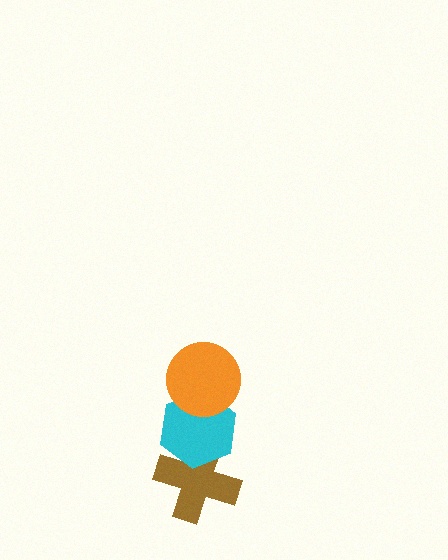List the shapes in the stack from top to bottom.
From top to bottom: the orange circle, the cyan hexagon, the brown cross.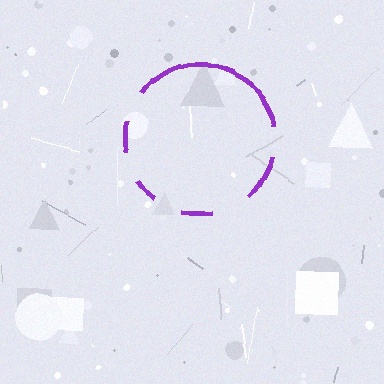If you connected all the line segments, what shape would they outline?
They would outline a circle.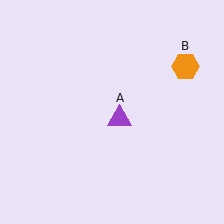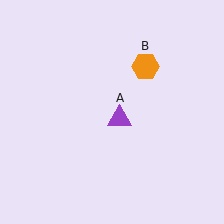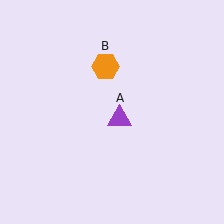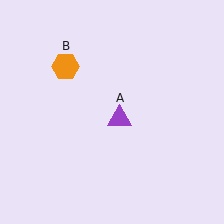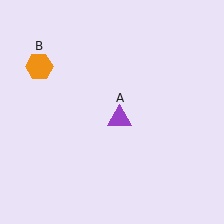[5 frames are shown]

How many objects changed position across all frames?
1 object changed position: orange hexagon (object B).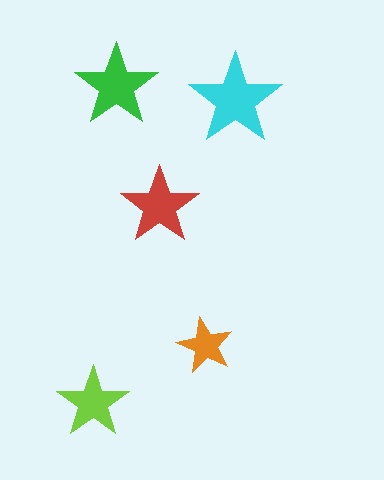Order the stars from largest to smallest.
the cyan one, the green one, the red one, the lime one, the orange one.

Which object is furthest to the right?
The cyan star is rightmost.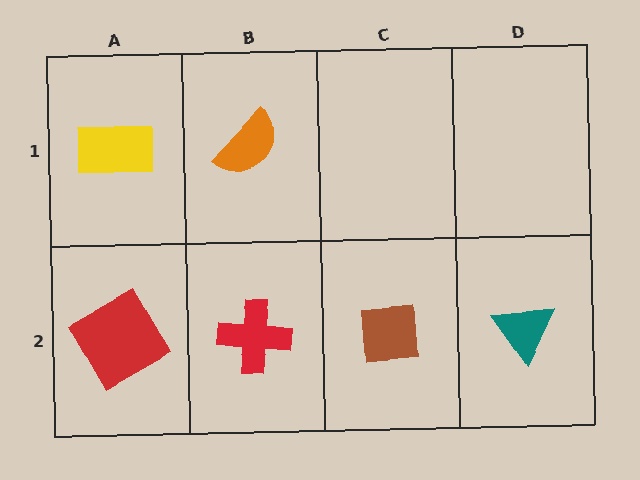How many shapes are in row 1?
2 shapes.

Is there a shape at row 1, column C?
No, that cell is empty.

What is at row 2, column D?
A teal triangle.